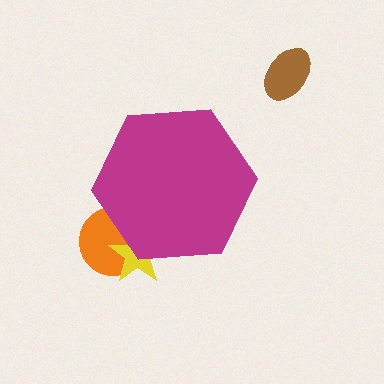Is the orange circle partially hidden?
Yes, the orange circle is partially hidden behind the magenta hexagon.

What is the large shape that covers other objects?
A magenta hexagon.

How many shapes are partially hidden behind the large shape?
2 shapes are partially hidden.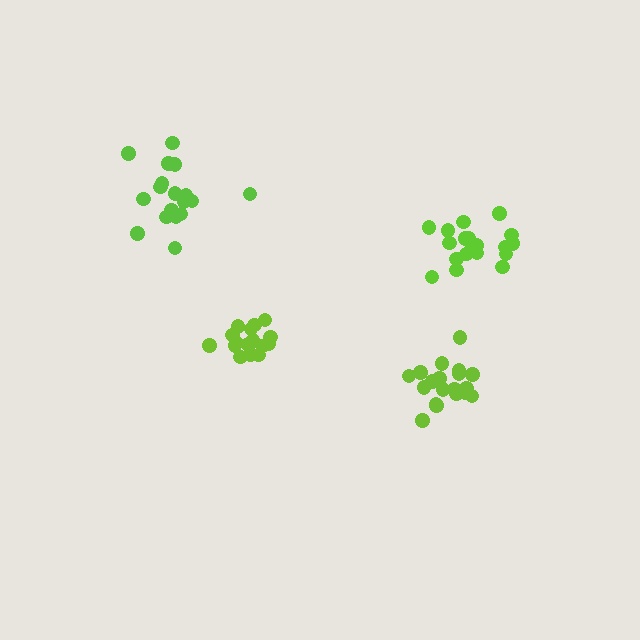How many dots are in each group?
Group 1: 18 dots, Group 2: 19 dots, Group 3: 19 dots, Group 4: 16 dots (72 total).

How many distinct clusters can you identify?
There are 4 distinct clusters.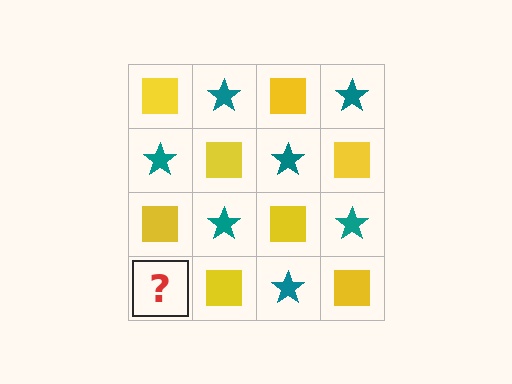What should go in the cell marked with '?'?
The missing cell should contain a teal star.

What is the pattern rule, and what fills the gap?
The rule is that it alternates yellow square and teal star in a checkerboard pattern. The gap should be filled with a teal star.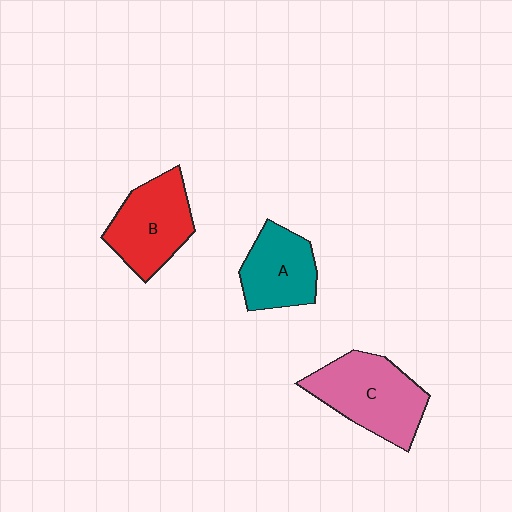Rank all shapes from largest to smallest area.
From largest to smallest: C (pink), B (red), A (teal).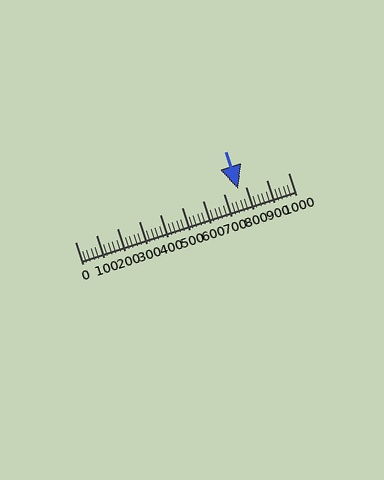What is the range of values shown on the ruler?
The ruler shows values from 0 to 1000.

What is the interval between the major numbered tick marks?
The major tick marks are spaced 100 units apart.